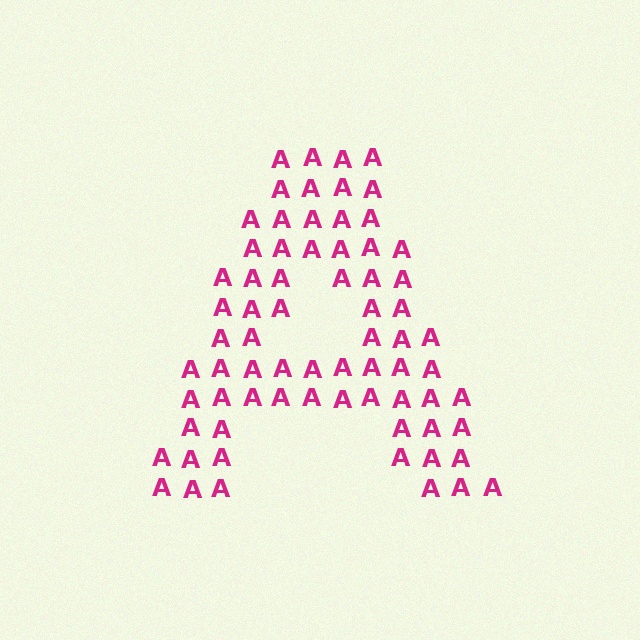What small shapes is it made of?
It is made of small letter A's.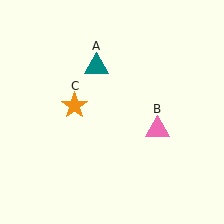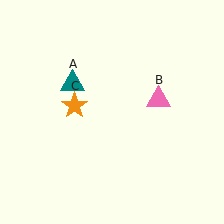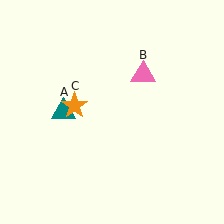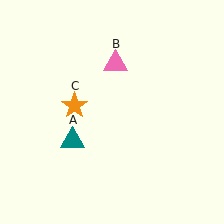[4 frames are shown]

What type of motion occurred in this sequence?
The teal triangle (object A), pink triangle (object B) rotated counterclockwise around the center of the scene.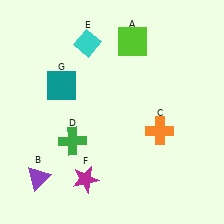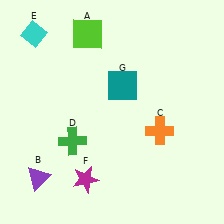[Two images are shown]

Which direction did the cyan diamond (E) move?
The cyan diamond (E) moved left.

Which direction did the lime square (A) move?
The lime square (A) moved left.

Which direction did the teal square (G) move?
The teal square (G) moved right.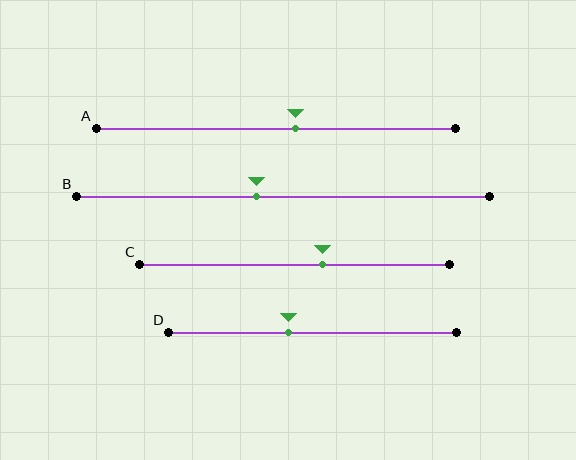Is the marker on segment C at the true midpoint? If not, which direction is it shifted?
No, the marker on segment C is shifted to the right by about 9% of the segment length.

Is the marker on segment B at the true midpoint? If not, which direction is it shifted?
No, the marker on segment B is shifted to the left by about 7% of the segment length.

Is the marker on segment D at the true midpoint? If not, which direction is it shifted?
No, the marker on segment D is shifted to the left by about 8% of the segment length.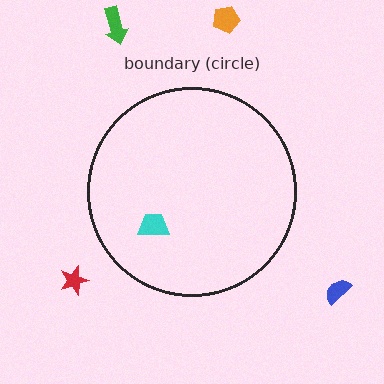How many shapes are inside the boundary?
1 inside, 4 outside.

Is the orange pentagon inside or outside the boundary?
Outside.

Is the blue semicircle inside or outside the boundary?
Outside.